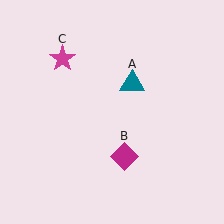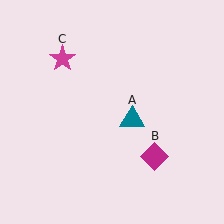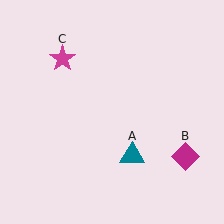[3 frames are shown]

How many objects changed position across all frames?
2 objects changed position: teal triangle (object A), magenta diamond (object B).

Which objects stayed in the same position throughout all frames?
Magenta star (object C) remained stationary.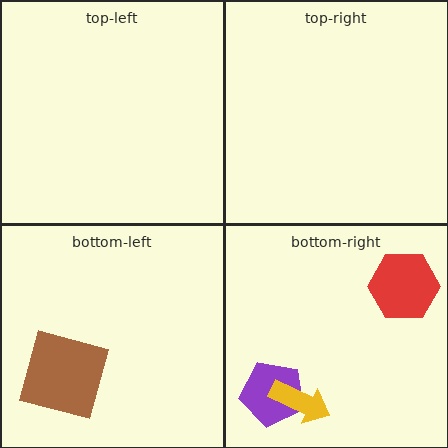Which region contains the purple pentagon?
The bottom-right region.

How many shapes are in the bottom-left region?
1.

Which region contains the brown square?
The bottom-left region.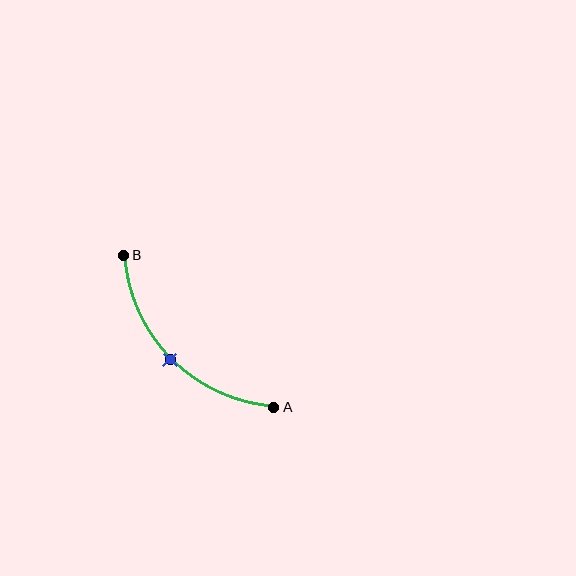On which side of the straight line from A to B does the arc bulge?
The arc bulges below and to the left of the straight line connecting A and B.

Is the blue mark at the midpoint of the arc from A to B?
Yes. The blue mark lies on the arc at equal arc-length from both A and B — it is the arc midpoint.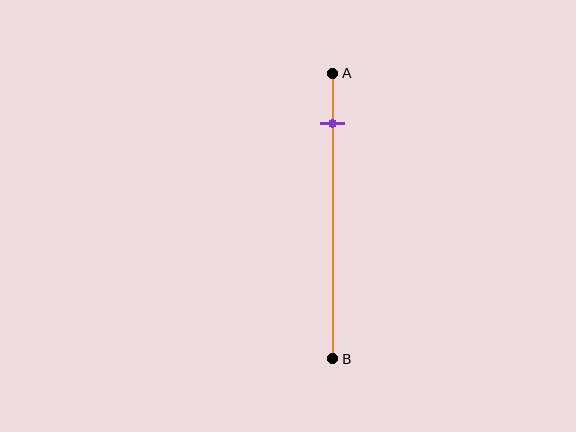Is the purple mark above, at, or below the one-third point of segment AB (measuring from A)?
The purple mark is above the one-third point of segment AB.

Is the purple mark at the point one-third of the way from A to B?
No, the mark is at about 15% from A, not at the 33% one-third point.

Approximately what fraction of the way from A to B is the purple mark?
The purple mark is approximately 15% of the way from A to B.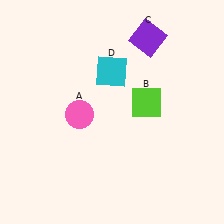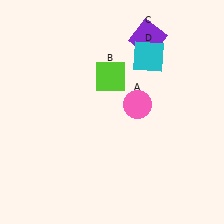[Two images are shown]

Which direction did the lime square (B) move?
The lime square (B) moved left.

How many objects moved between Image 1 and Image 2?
3 objects moved between the two images.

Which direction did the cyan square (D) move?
The cyan square (D) moved right.